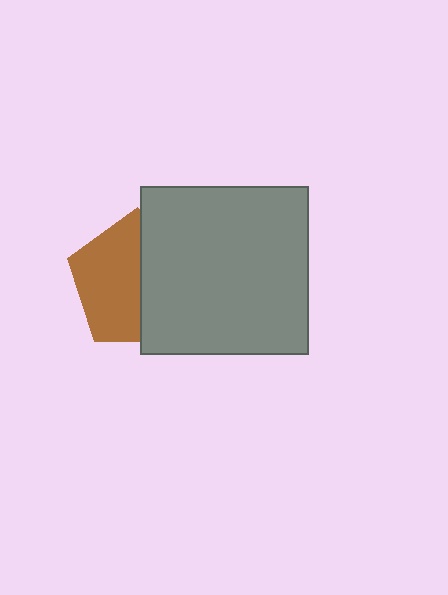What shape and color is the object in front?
The object in front is a gray square.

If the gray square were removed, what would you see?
You would see the complete brown pentagon.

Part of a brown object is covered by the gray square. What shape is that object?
It is a pentagon.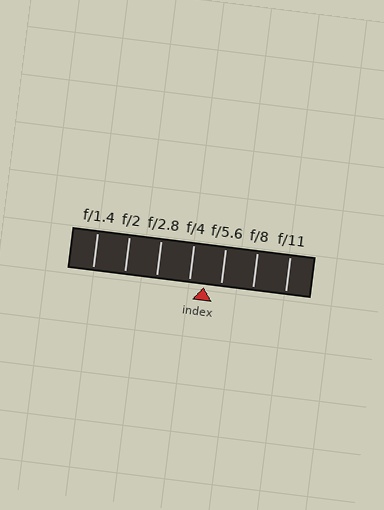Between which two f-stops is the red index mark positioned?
The index mark is between f/4 and f/5.6.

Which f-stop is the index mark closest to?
The index mark is closest to f/4.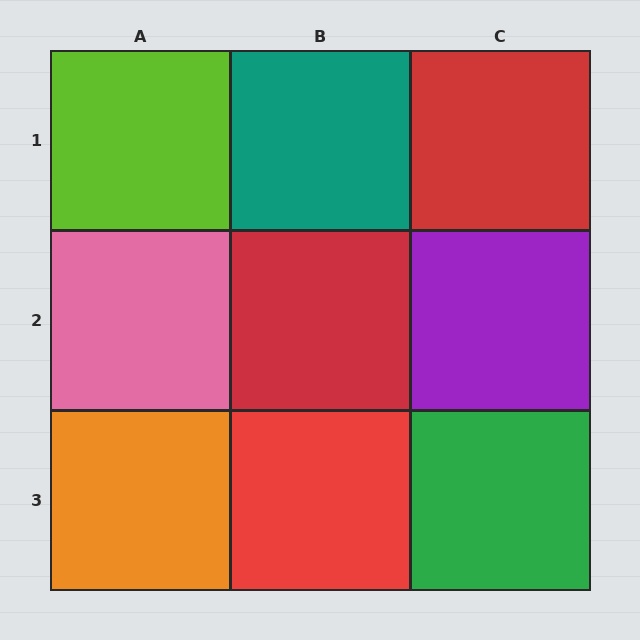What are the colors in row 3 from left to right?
Orange, red, green.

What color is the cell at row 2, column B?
Red.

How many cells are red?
3 cells are red.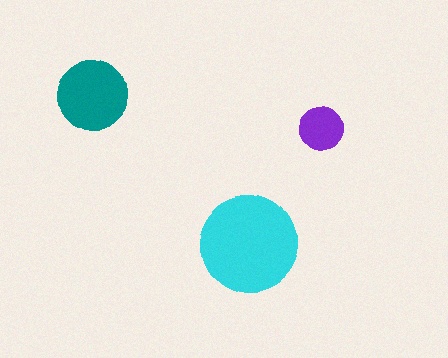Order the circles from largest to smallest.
the cyan one, the teal one, the purple one.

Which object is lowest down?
The cyan circle is bottommost.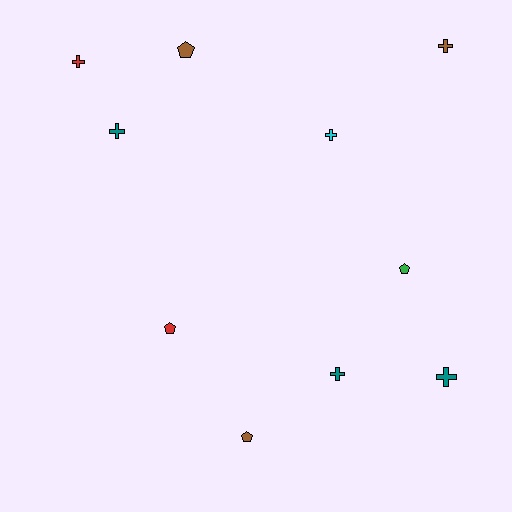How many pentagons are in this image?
There are 4 pentagons.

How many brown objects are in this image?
There are 3 brown objects.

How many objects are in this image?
There are 10 objects.